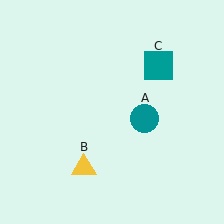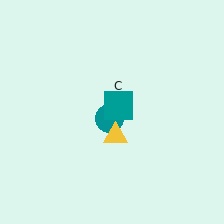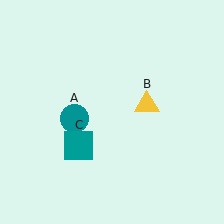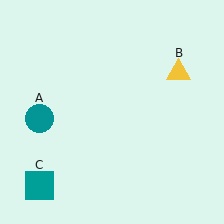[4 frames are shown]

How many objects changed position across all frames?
3 objects changed position: teal circle (object A), yellow triangle (object B), teal square (object C).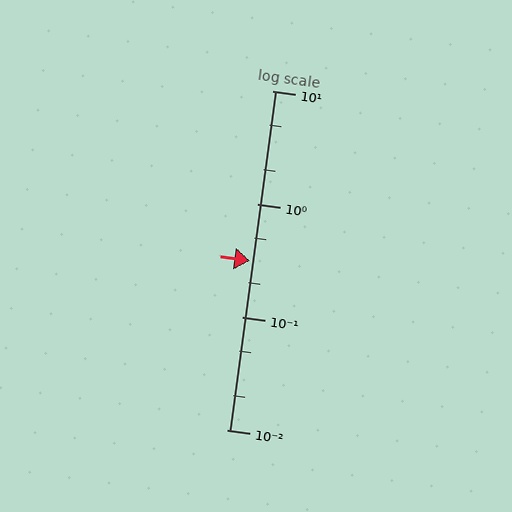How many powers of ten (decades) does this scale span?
The scale spans 3 decades, from 0.01 to 10.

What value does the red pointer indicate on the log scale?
The pointer indicates approximately 0.31.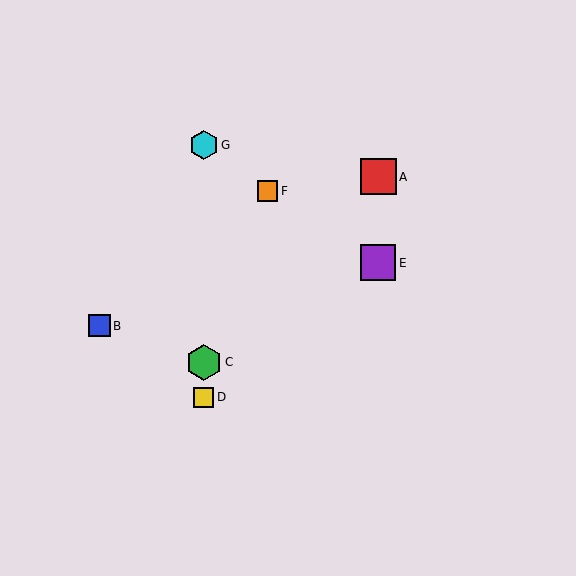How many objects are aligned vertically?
3 objects (C, D, G) are aligned vertically.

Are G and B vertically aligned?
No, G is at x≈204 and B is at x≈99.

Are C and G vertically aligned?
Yes, both are at x≈204.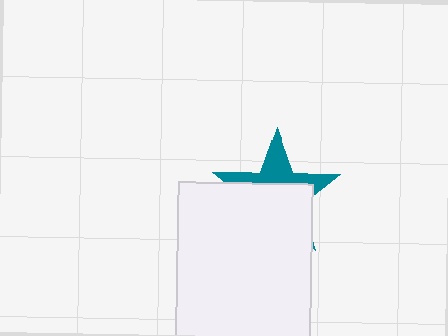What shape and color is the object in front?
The object in front is a white rectangle.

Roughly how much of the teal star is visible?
A small part of it is visible (roughly 37%).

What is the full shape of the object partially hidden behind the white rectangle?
The partially hidden object is a teal star.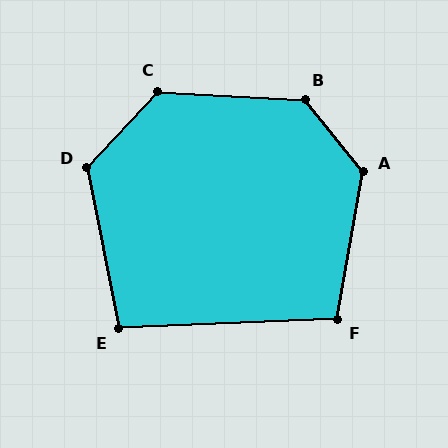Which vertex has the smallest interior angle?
E, at approximately 99 degrees.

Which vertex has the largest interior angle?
B, at approximately 132 degrees.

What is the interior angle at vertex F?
Approximately 102 degrees (obtuse).